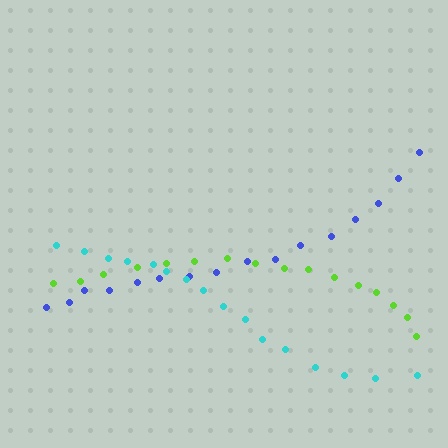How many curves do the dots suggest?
There are 3 distinct paths.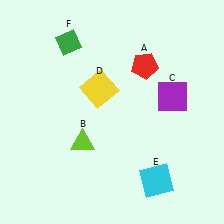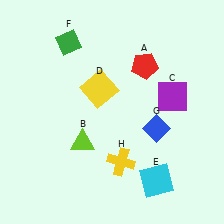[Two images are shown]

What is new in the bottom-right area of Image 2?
A blue diamond (G) was added in the bottom-right area of Image 2.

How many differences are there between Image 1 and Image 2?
There are 2 differences between the two images.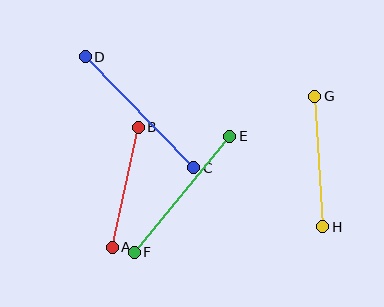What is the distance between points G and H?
The distance is approximately 131 pixels.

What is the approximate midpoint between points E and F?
The midpoint is at approximately (182, 194) pixels.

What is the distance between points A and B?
The distance is approximately 123 pixels.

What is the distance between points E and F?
The distance is approximately 150 pixels.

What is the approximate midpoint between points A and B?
The midpoint is at approximately (125, 187) pixels.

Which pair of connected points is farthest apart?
Points C and D are farthest apart.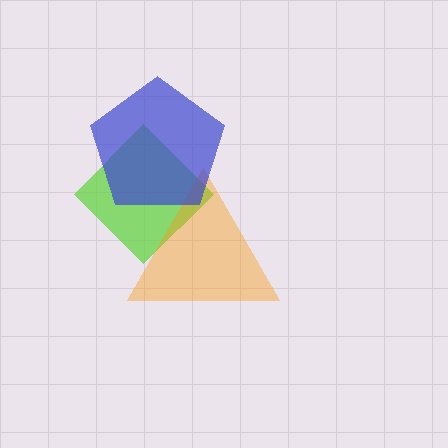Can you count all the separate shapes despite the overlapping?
Yes, there are 3 separate shapes.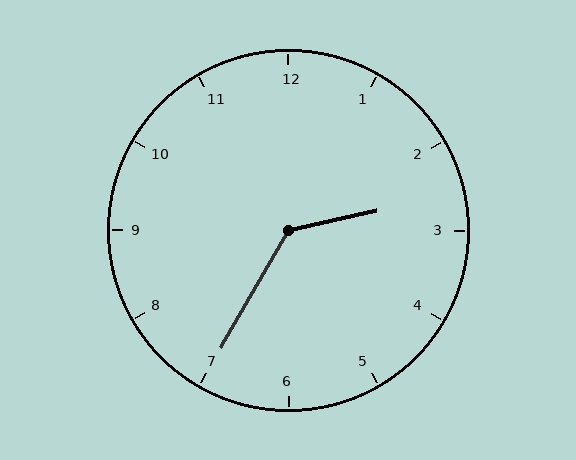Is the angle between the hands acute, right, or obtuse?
It is obtuse.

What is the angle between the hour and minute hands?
Approximately 132 degrees.